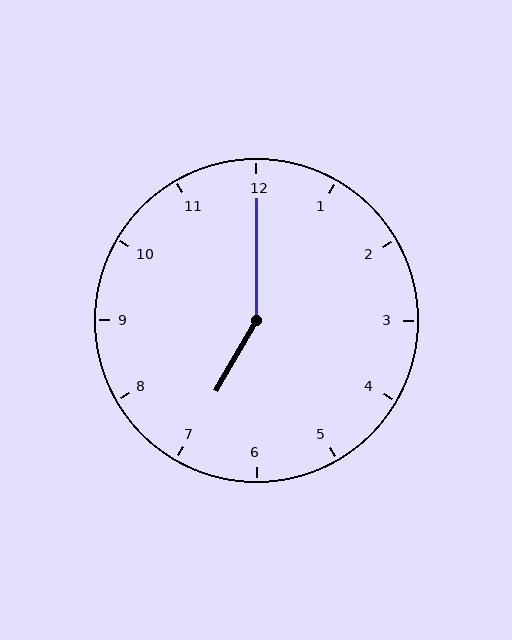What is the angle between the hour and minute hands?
Approximately 150 degrees.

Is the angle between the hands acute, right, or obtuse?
It is obtuse.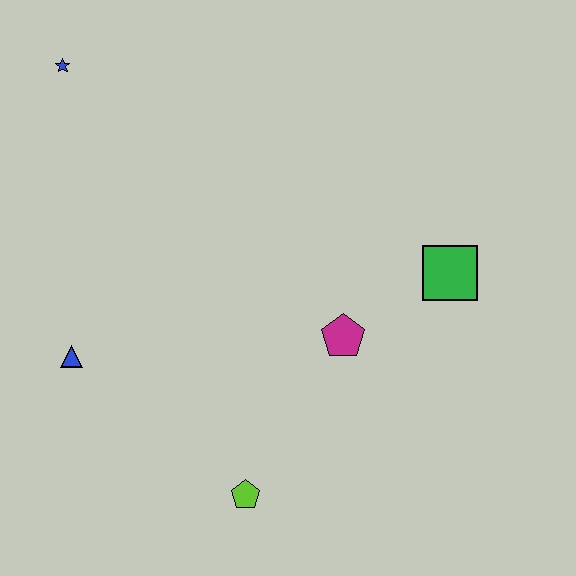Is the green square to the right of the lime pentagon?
Yes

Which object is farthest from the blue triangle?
The green square is farthest from the blue triangle.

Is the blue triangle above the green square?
No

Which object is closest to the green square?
The magenta pentagon is closest to the green square.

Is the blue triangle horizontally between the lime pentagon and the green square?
No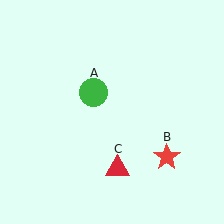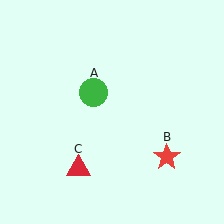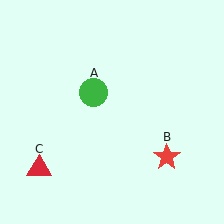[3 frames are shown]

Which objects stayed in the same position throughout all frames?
Green circle (object A) and red star (object B) remained stationary.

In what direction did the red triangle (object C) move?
The red triangle (object C) moved left.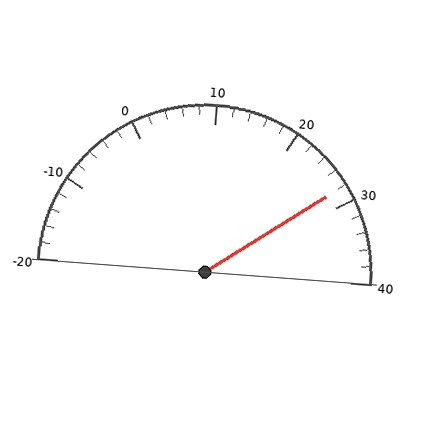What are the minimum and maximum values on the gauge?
The gauge ranges from -20 to 40.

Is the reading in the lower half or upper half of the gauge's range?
The reading is in the upper half of the range (-20 to 40).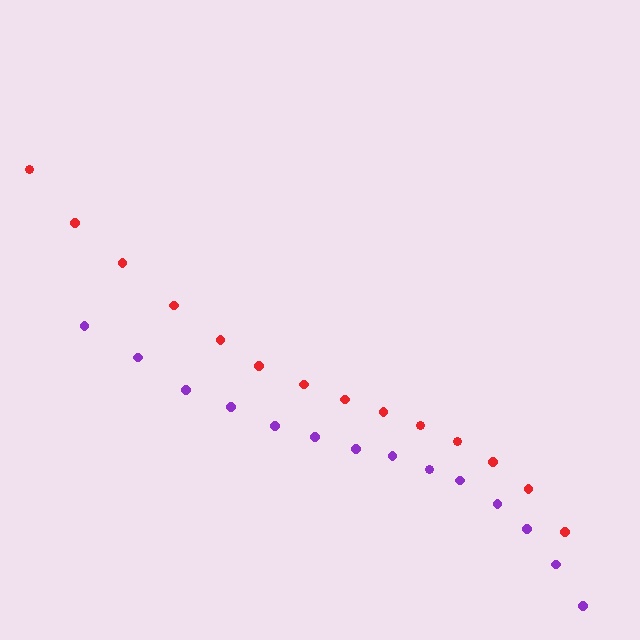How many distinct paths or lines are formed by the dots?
There are 2 distinct paths.